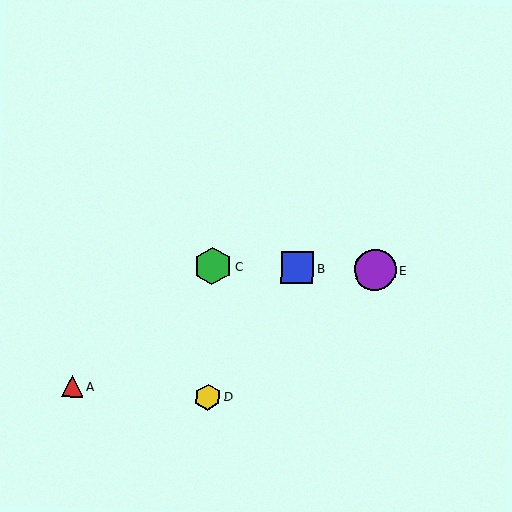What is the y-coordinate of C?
Object C is at y≈266.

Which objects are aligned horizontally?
Objects B, C, E are aligned horizontally.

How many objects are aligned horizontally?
3 objects (B, C, E) are aligned horizontally.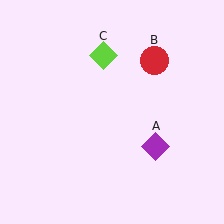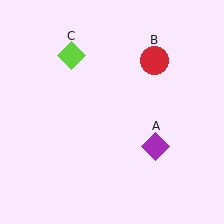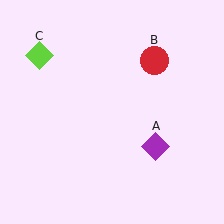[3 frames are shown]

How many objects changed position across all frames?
1 object changed position: lime diamond (object C).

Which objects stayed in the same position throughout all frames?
Purple diamond (object A) and red circle (object B) remained stationary.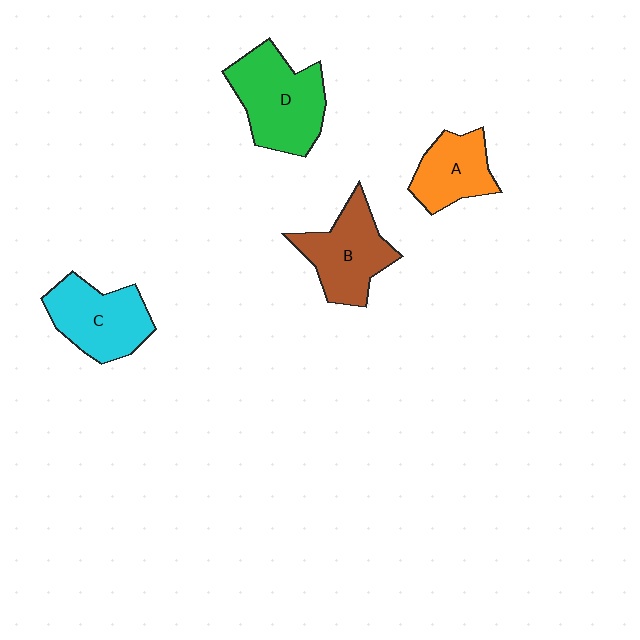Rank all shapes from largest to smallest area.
From largest to smallest: D (green), C (cyan), B (brown), A (orange).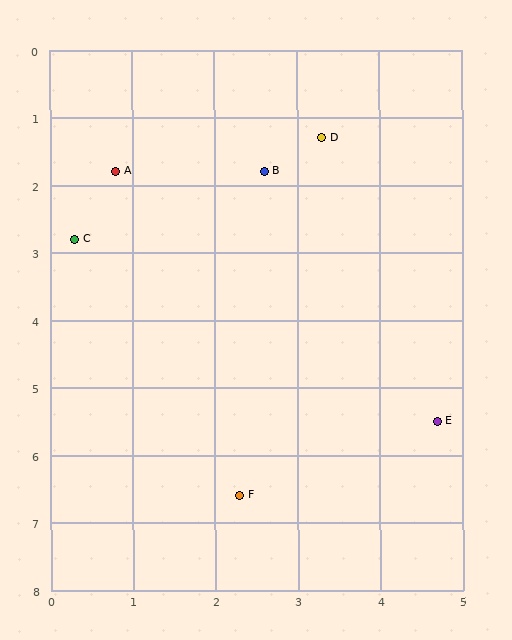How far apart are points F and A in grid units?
Points F and A are about 5.0 grid units apart.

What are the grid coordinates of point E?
Point E is at approximately (4.7, 5.5).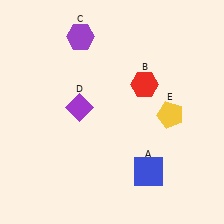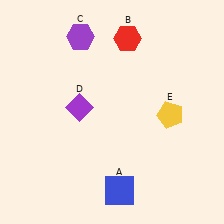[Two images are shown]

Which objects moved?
The objects that moved are: the blue square (A), the red hexagon (B).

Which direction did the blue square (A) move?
The blue square (A) moved left.